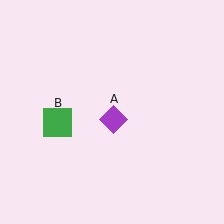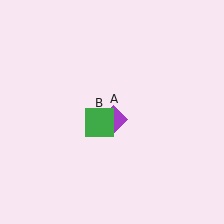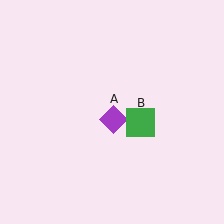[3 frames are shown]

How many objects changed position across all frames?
1 object changed position: green square (object B).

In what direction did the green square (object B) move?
The green square (object B) moved right.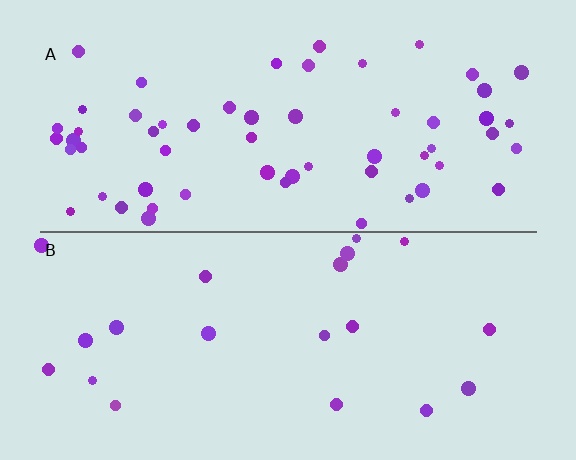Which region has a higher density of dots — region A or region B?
A (the top).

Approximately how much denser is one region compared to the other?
Approximately 2.8× — region A over region B.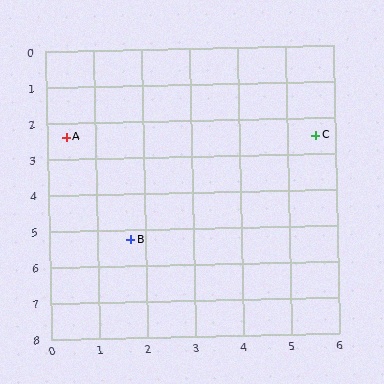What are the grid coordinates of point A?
Point A is at approximately (0.4, 2.4).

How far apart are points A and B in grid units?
Points A and B are about 3.2 grid units apart.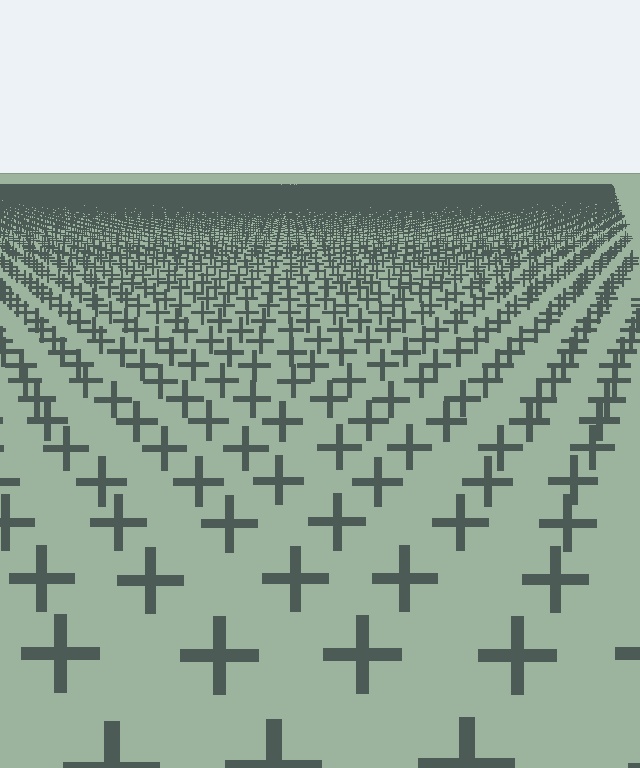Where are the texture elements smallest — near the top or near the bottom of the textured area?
Near the top.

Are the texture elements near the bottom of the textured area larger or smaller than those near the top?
Larger. Near the bottom, elements are closer to the viewer and appear at a bigger on-screen size.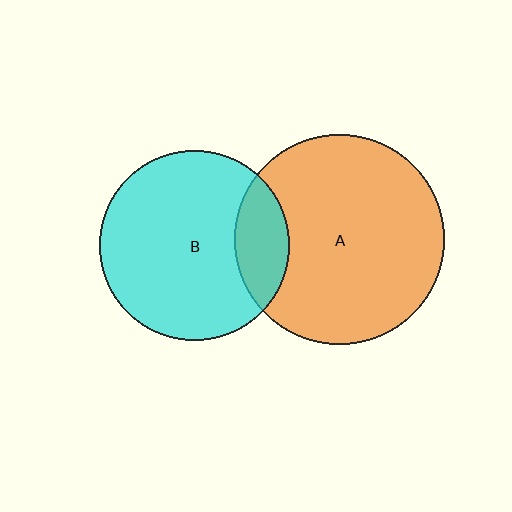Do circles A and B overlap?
Yes.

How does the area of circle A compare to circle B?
Approximately 1.2 times.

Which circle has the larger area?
Circle A (orange).